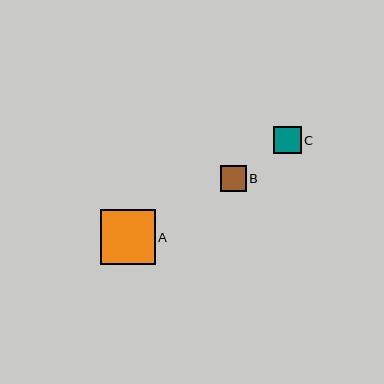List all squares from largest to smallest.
From largest to smallest: A, C, B.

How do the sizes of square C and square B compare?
Square C and square B are approximately the same size.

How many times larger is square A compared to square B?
Square A is approximately 2.1 times the size of square B.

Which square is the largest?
Square A is the largest with a size of approximately 55 pixels.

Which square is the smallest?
Square B is the smallest with a size of approximately 26 pixels.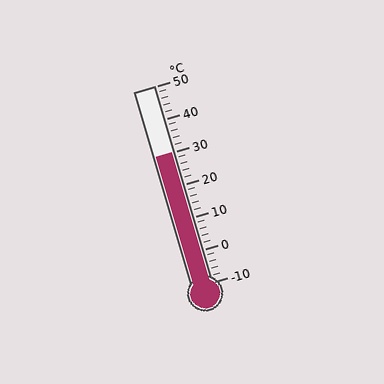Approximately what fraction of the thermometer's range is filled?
The thermometer is filled to approximately 65% of its range.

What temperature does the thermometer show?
The thermometer shows approximately 30°C.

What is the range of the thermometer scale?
The thermometer scale ranges from -10°C to 50°C.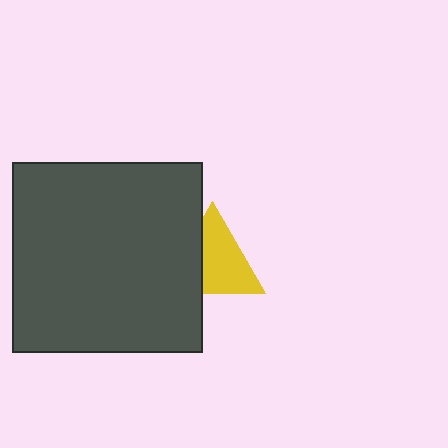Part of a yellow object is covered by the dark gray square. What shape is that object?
It is a triangle.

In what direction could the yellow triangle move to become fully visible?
The yellow triangle could move right. That would shift it out from behind the dark gray square entirely.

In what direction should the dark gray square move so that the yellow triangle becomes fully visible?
The dark gray square should move left. That is the shortest direction to clear the overlap and leave the yellow triangle fully visible.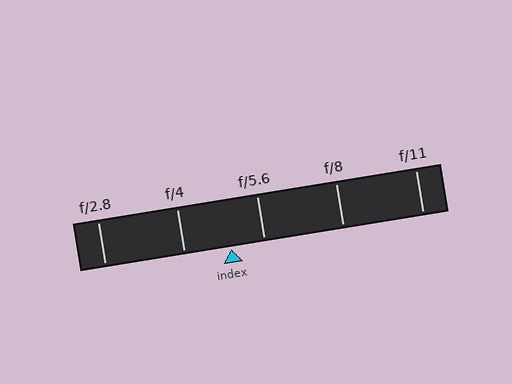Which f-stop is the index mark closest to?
The index mark is closest to f/5.6.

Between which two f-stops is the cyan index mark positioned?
The index mark is between f/4 and f/5.6.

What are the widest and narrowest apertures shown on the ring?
The widest aperture shown is f/2.8 and the narrowest is f/11.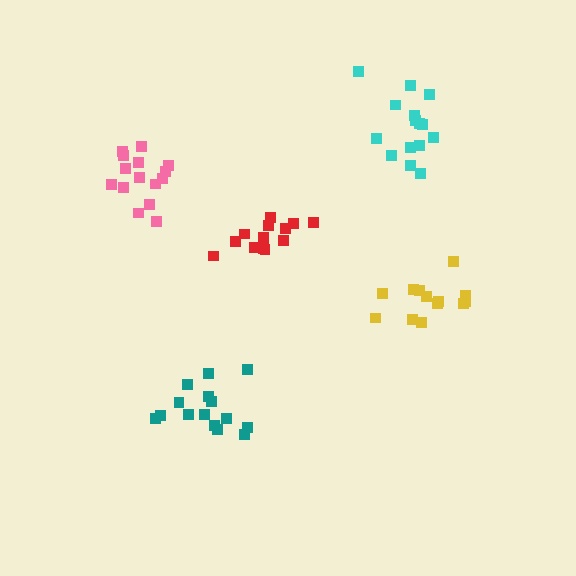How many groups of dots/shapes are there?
There are 5 groups.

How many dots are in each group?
Group 1: 13 dots, Group 2: 15 dots, Group 3: 15 dots, Group 4: 13 dots, Group 5: 15 dots (71 total).